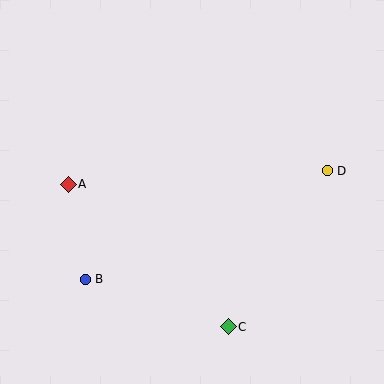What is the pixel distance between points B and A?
The distance between B and A is 96 pixels.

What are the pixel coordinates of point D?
Point D is at (327, 171).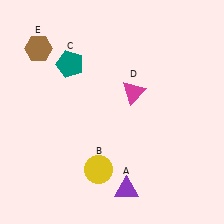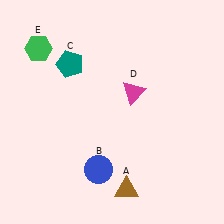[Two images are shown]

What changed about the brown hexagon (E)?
In Image 1, E is brown. In Image 2, it changed to green.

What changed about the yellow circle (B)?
In Image 1, B is yellow. In Image 2, it changed to blue.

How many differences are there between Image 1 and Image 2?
There are 3 differences between the two images.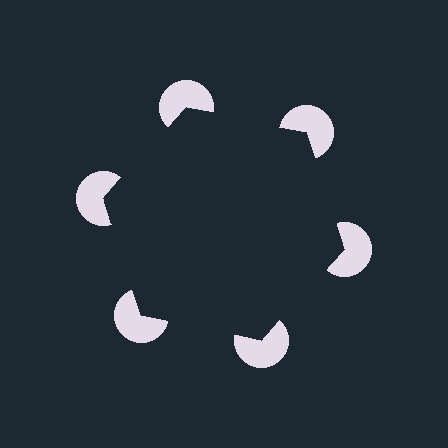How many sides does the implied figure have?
6 sides.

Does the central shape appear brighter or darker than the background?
It typically appears slightly darker than the background, even though no actual brightness change is drawn.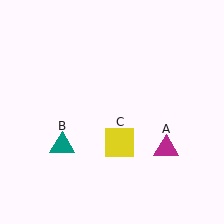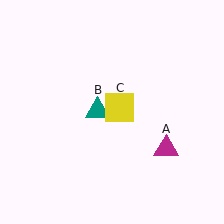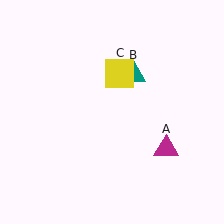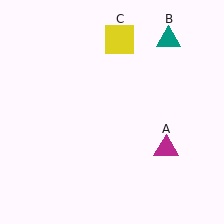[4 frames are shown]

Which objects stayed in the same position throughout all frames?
Magenta triangle (object A) remained stationary.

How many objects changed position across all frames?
2 objects changed position: teal triangle (object B), yellow square (object C).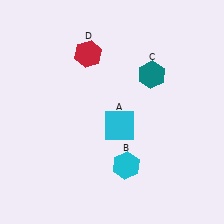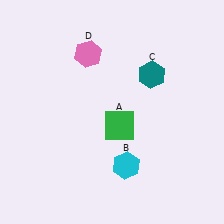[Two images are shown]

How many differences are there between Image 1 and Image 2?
There are 2 differences between the two images.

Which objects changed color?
A changed from cyan to green. D changed from red to pink.